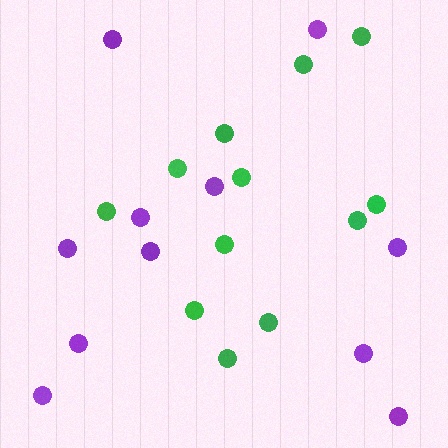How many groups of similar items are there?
There are 2 groups: one group of green circles (12) and one group of purple circles (11).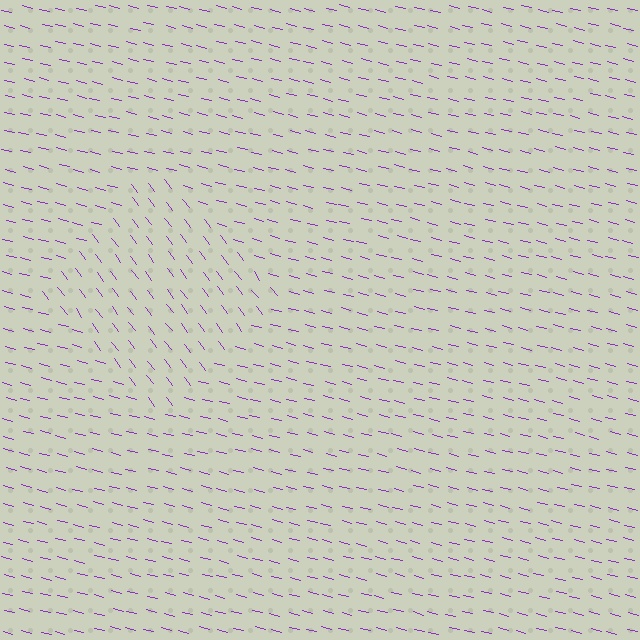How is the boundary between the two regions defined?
The boundary is defined purely by a change in line orientation (approximately 38 degrees difference). All lines are the same color and thickness.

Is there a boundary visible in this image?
Yes, there is a texture boundary formed by a change in line orientation.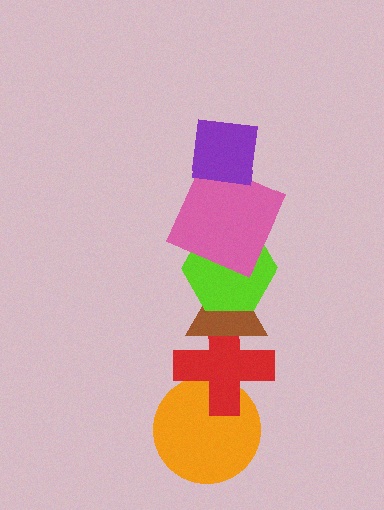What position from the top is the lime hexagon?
The lime hexagon is 3rd from the top.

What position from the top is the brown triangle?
The brown triangle is 4th from the top.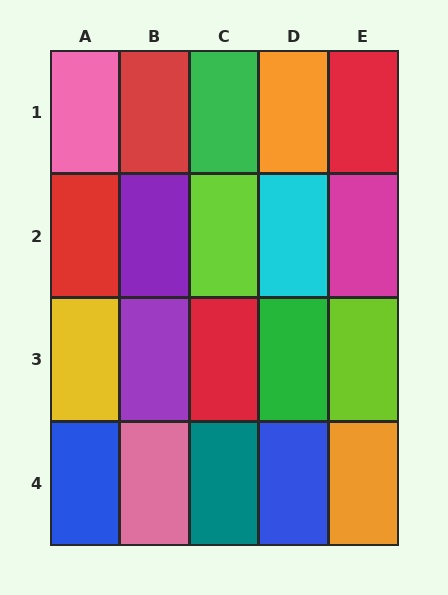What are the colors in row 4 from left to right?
Blue, pink, teal, blue, orange.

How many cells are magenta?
1 cell is magenta.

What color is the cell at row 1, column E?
Red.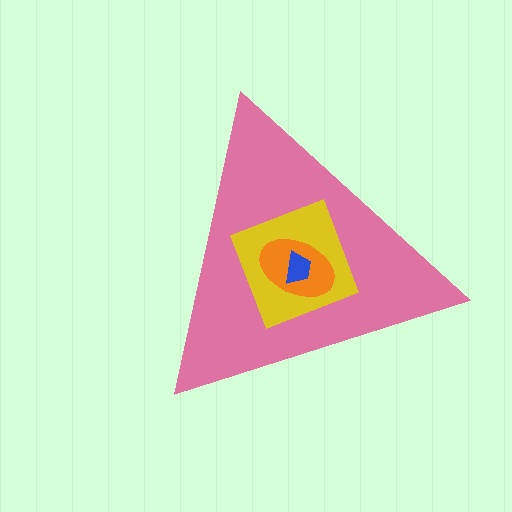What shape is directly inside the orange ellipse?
The blue trapezoid.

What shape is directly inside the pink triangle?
The yellow diamond.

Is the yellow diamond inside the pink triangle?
Yes.